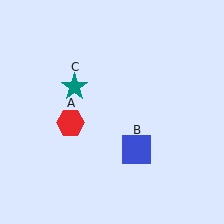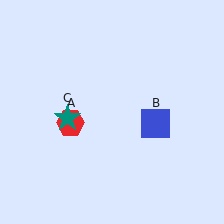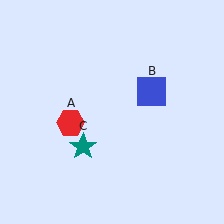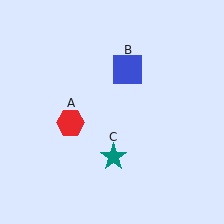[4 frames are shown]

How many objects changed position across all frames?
2 objects changed position: blue square (object B), teal star (object C).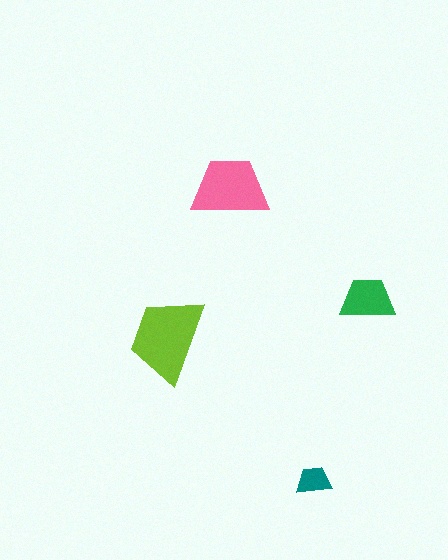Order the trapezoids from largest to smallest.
the lime one, the pink one, the green one, the teal one.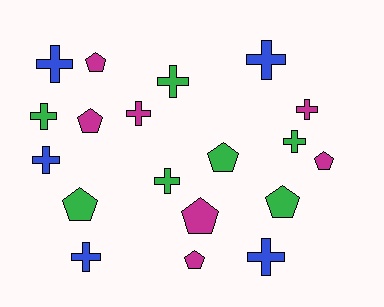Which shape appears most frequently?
Cross, with 11 objects.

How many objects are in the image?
There are 19 objects.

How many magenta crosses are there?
There are 2 magenta crosses.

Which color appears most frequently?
Green, with 7 objects.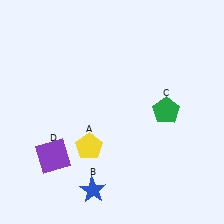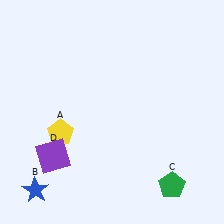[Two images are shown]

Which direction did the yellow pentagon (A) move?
The yellow pentagon (A) moved left.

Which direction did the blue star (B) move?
The blue star (B) moved left.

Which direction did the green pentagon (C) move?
The green pentagon (C) moved down.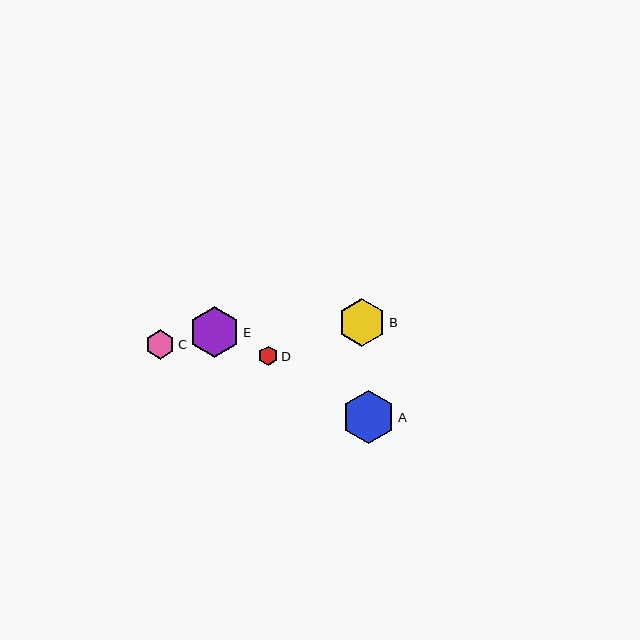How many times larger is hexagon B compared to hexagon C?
Hexagon B is approximately 1.6 times the size of hexagon C.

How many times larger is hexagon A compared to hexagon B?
Hexagon A is approximately 1.1 times the size of hexagon B.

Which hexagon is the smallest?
Hexagon D is the smallest with a size of approximately 19 pixels.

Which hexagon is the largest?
Hexagon A is the largest with a size of approximately 53 pixels.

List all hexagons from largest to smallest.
From largest to smallest: A, E, B, C, D.